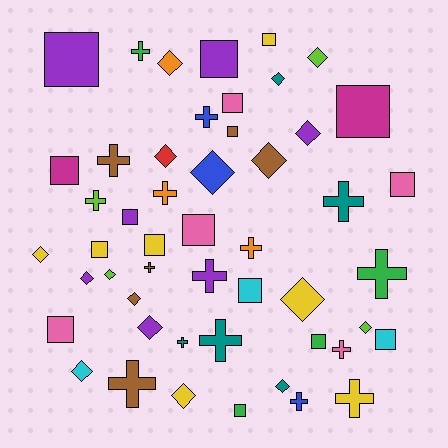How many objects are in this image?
There are 50 objects.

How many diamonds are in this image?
There are 17 diamonds.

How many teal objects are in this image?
There are 5 teal objects.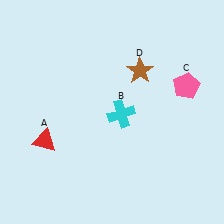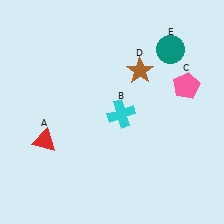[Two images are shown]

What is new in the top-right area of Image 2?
A teal circle (E) was added in the top-right area of Image 2.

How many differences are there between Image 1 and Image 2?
There is 1 difference between the two images.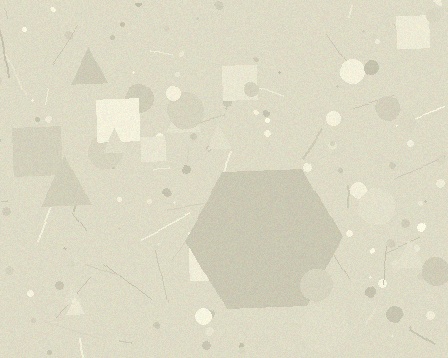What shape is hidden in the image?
A hexagon is hidden in the image.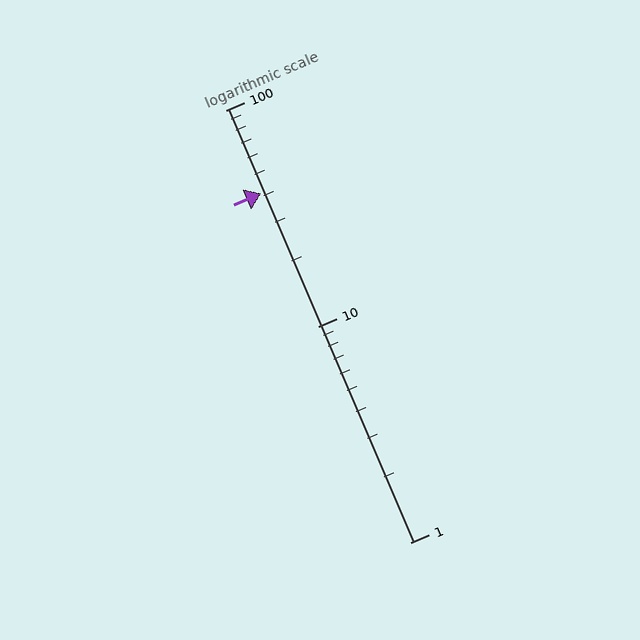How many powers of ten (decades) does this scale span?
The scale spans 2 decades, from 1 to 100.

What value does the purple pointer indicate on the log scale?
The pointer indicates approximately 41.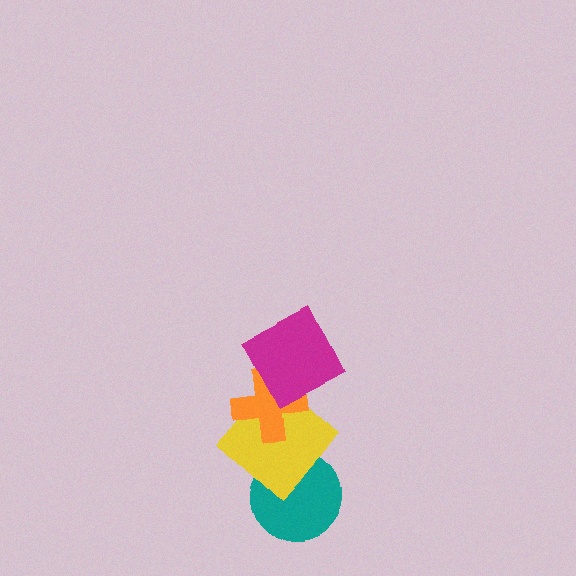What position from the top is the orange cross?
The orange cross is 2nd from the top.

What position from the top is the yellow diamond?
The yellow diamond is 3rd from the top.